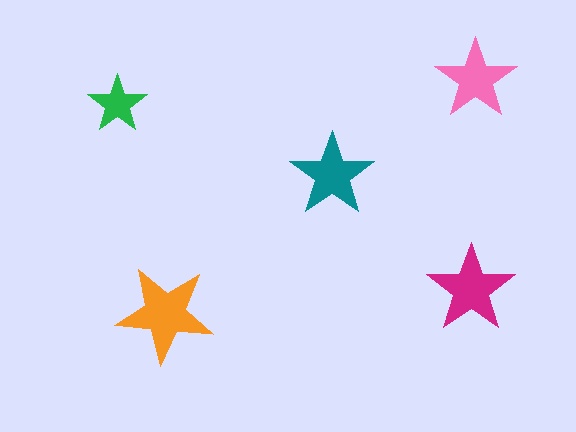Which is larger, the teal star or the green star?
The teal one.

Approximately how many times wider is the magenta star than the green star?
About 1.5 times wider.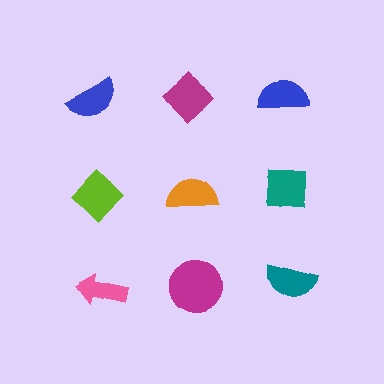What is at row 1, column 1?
A blue semicircle.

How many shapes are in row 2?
3 shapes.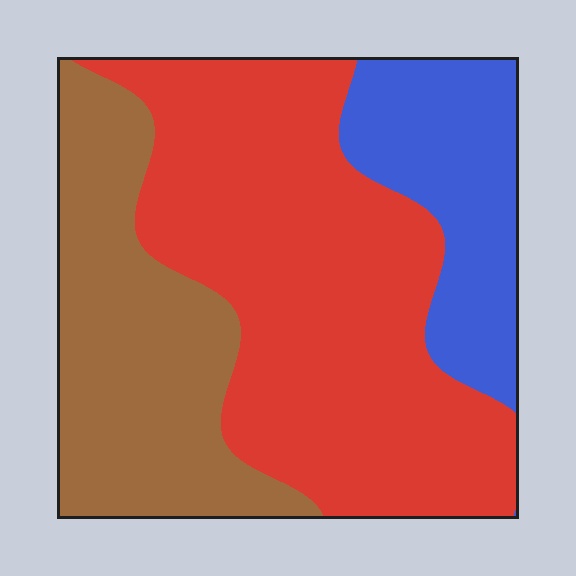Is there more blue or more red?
Red.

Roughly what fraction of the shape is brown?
Brown covers 30% of the shape.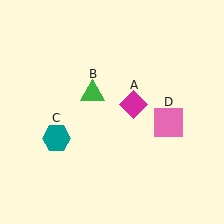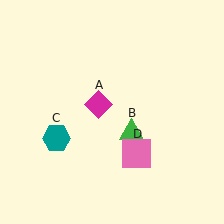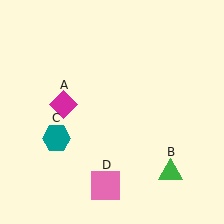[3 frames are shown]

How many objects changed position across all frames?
3 objects changed position: magenta diamond (object A), green triangle (object B), pink square (object D).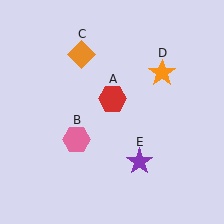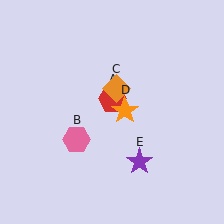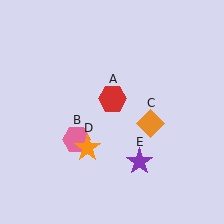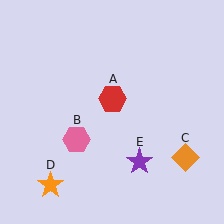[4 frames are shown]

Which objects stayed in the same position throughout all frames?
Red hexagon (object A) and pink hexagon (object B) and purple star (object E) remained stationary.